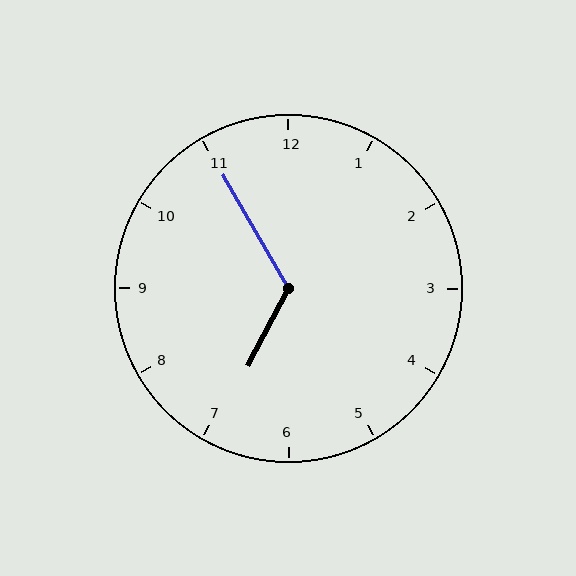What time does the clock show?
6:55.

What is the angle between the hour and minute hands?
Approximately 122 degrees.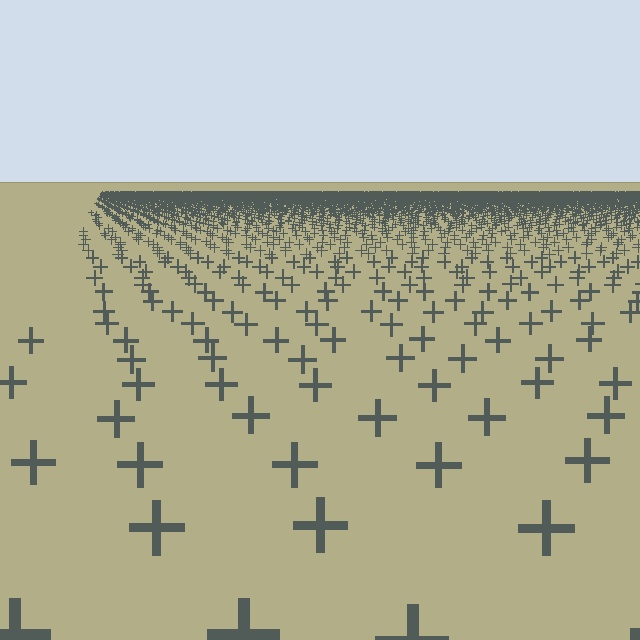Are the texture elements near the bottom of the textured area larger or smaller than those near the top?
Larger. Near the bottom, elements are closer to the viewer and appear at a bigger on-screen size.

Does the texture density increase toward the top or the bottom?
Density increases toward the top.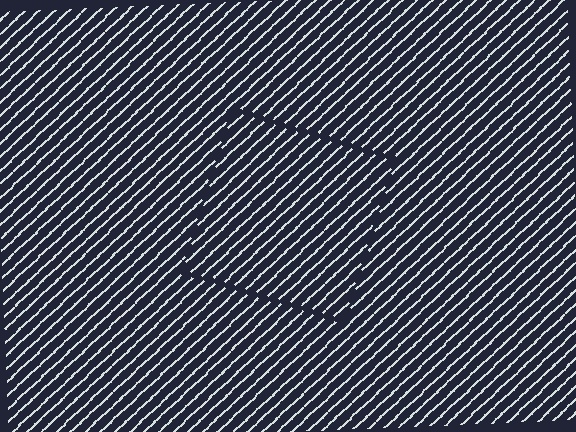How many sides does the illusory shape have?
4 sides — the line-ends trace a square.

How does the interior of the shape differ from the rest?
The interior of the shape contains the same grating, shifted by half a period — the contour is defined by the phase discontinuity where line-ends from the inner and outer gratings abut.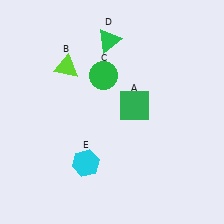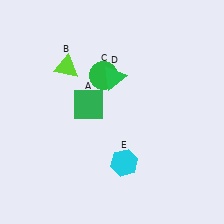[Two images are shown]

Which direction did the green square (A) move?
The green square (A) moved left.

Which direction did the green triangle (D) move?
The green triangle (D) moved down.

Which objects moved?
The objects that moved are: the green square (A), the green triangle (D), the cyan hexagon (E).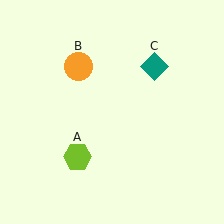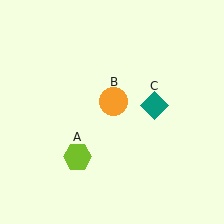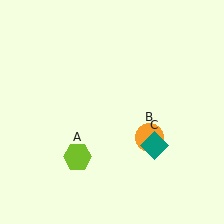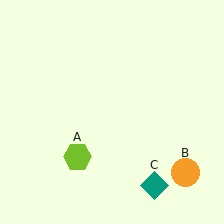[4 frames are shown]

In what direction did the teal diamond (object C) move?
The teal diamond (object C) moved down.